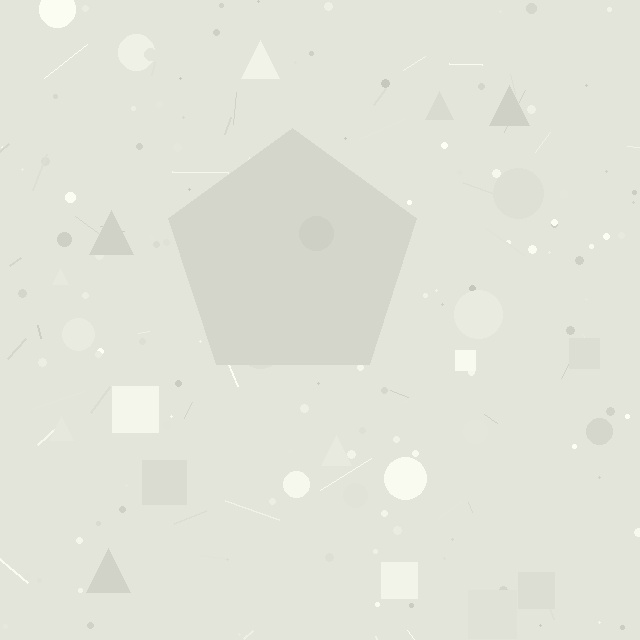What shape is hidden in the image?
A pentagon is hidden in the image.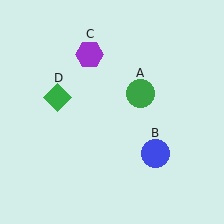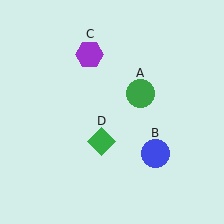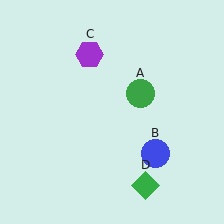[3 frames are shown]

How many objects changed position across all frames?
1 object changed position: green diamond (object D).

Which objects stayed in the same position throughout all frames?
Green circle (object A) and blue circle (object B) and purple hexagon (object C) remained stationary.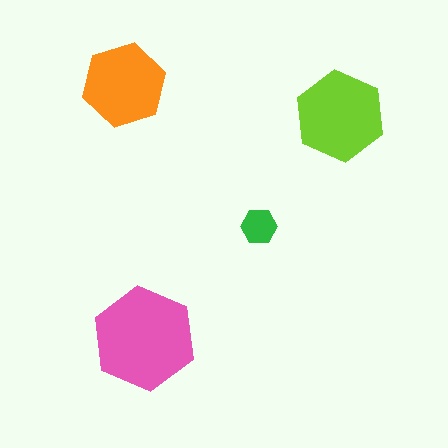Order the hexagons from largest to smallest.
the pink one, the lime one, the orange one, the green one.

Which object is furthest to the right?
The lime hexagon is rightmost.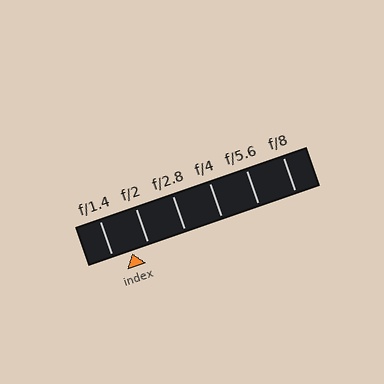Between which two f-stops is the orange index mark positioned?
The index mark is between f/1.4 and f/2.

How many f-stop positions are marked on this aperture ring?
There are 6 f-stop positions marked.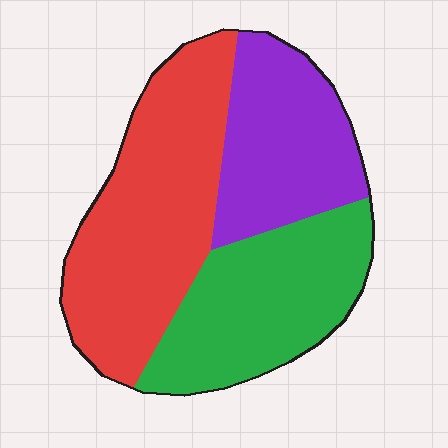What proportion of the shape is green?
Green covers about 30% of the shape.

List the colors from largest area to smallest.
From largest to smallest: red, green, purple.